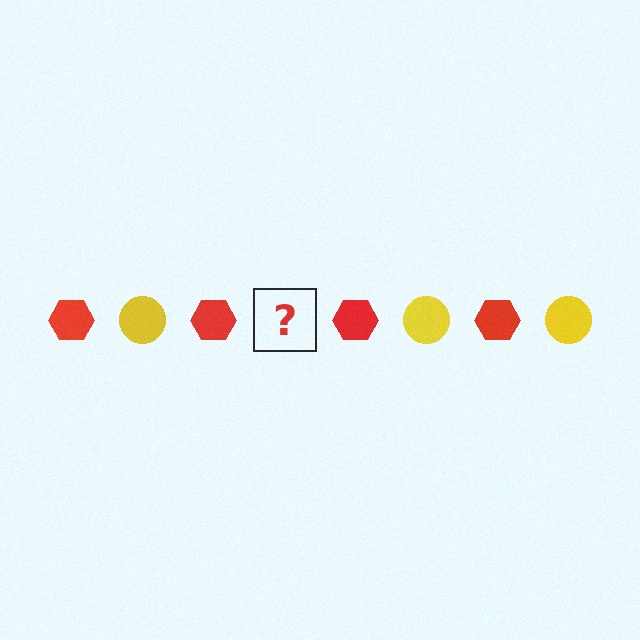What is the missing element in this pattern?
The missing element is a yellow circle.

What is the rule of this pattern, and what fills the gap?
The rule is that the pattern alternates between red hexagon and yellow circle. The gap should be filled with a yellow circle.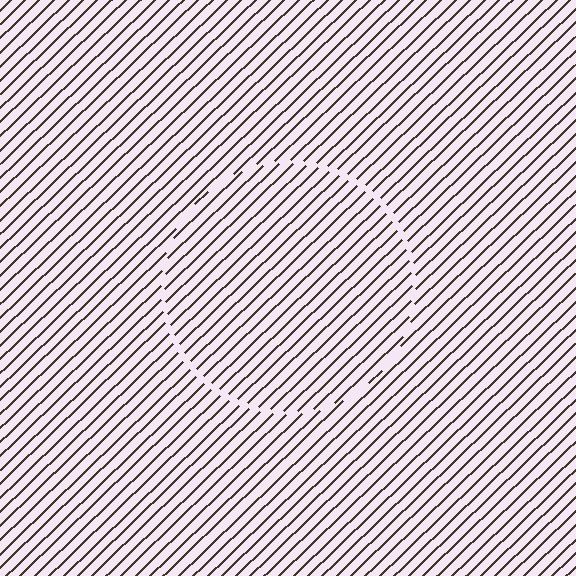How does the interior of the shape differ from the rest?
The interior of the shape contains the same grating, shifted by half a period — the contour is defined by the phase discontinuity where line-ends from the inner and outer gratings abut.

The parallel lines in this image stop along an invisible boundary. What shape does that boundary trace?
An illusory circle. The interior of the shape contains the same grating, shifted by half a period — the contour is defined by the phase discontinuity where line-ends from the inner and outer gratings abut.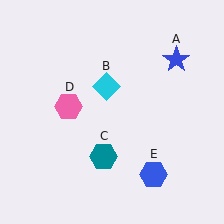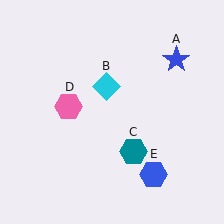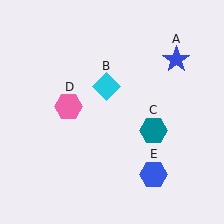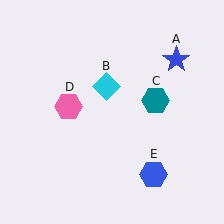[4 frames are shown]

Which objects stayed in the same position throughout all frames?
Blue star (object A) and cyan diamond (object B) and pink hexagon (object D) and blue hexagon (object E) remained stationary.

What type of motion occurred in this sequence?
The teal hexagon (object C) rotated counterclockwise around the center of the scene.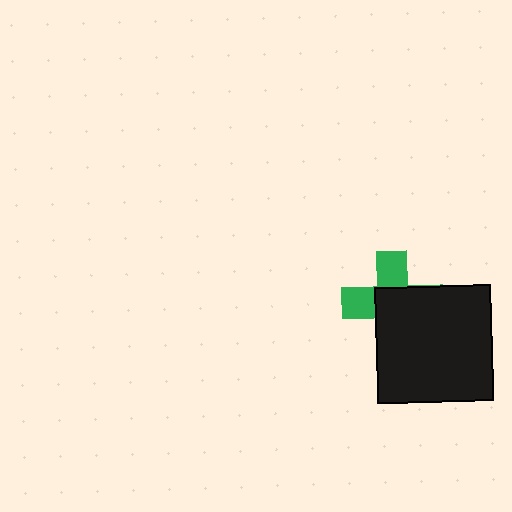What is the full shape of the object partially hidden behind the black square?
The partially hidden object is a green cross.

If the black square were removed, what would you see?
You would see the complete green cross.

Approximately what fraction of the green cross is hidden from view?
Roughly 58% of the green cross is hidden behind the black square.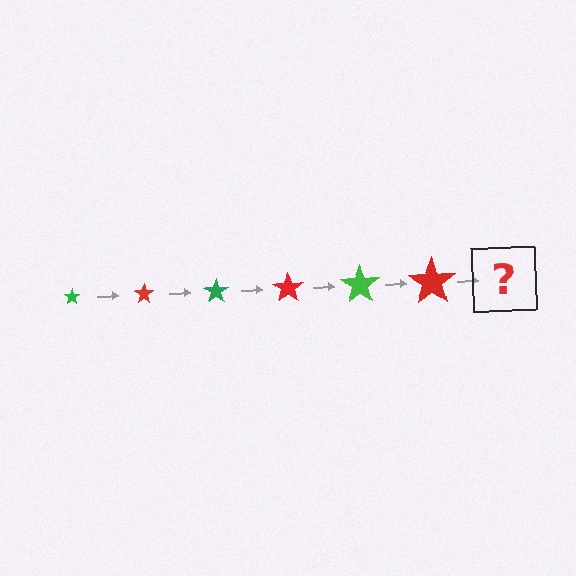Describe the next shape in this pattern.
It should be a green star, larger than the previous one.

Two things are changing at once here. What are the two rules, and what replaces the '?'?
The two rules are that the star grows larger each step and the color cycles through green and red. The '?' should be a green star, larger than the previous one.